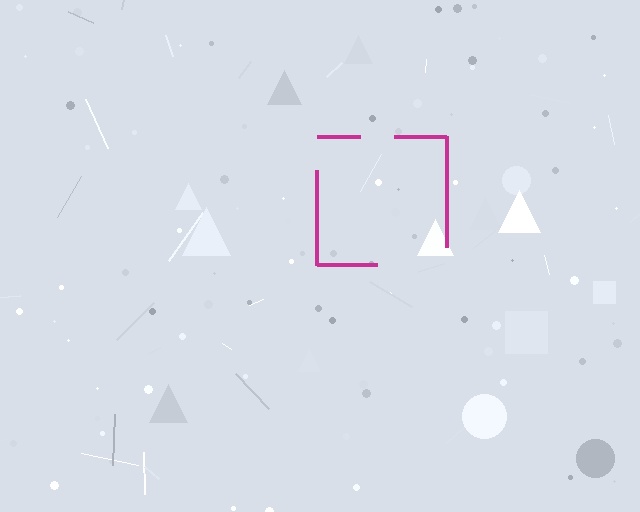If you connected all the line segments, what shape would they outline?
They would outline a square.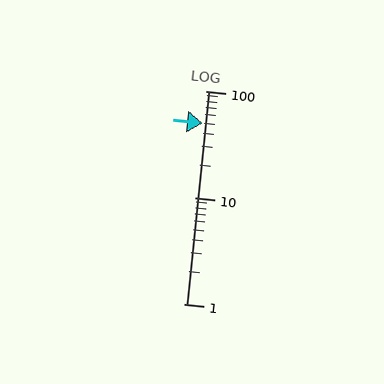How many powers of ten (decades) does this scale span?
The scale spans 2 decades, from 1 to 100.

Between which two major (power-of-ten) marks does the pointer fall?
The pointer is between 10 and 100.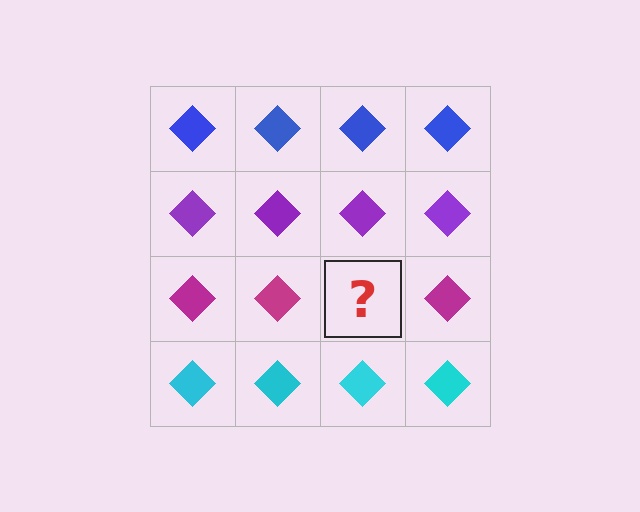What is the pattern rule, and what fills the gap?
The rule is that each row has a consistent color. The gap should be filled with a magenta diamond.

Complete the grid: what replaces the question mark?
The question mark should be replaced with a magenta diamond.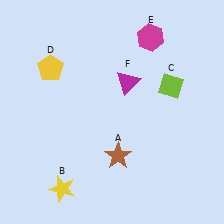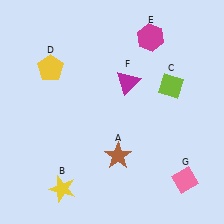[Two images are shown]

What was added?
A pink diamond (G) was added in Image 2.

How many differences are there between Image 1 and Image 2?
There is 1 difference between the two images.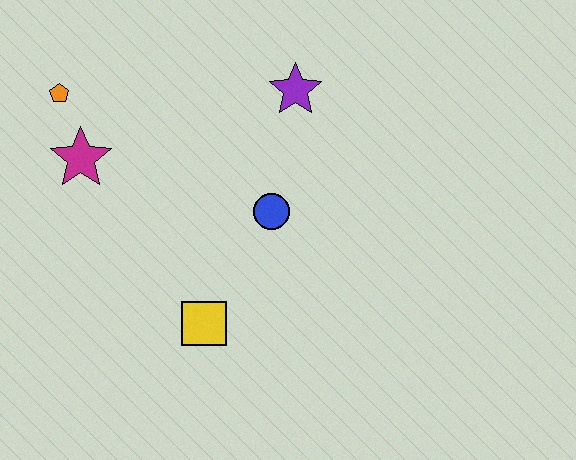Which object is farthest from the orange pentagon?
The yellow square is farthest from the orange pentagon.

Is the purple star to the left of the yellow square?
No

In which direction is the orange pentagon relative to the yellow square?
The orange pentagon is above the yellow square.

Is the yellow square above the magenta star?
No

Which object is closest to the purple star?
The blue circle is closest to the purple star.